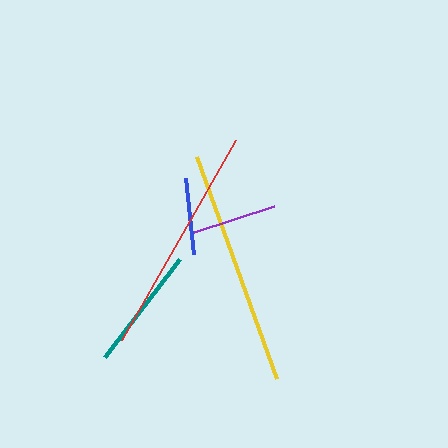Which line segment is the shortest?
The blue line is the shortest at approximately 76 pixels.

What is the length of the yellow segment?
The yellow segment is approximately 236 pixels long.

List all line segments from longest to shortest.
From longest to shortest: yellow, red, teal, purple, blue.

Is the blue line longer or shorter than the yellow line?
The yellow line is longer than the blue line.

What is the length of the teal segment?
The teal segment is approximately 123 pixels long.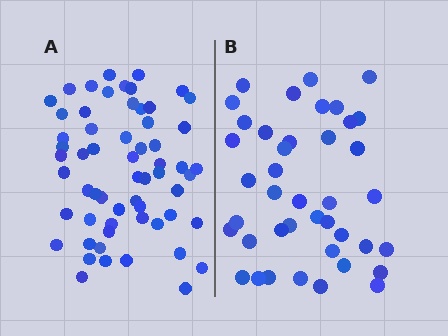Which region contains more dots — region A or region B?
Region A (the left region) has more dots.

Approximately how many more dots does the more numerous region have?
Region A has approximately 20 more dots than region B.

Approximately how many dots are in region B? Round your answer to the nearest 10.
About 40 dots. (The exact count is 41, which rounds to 40.)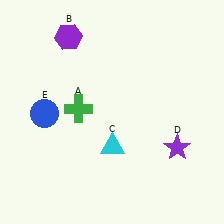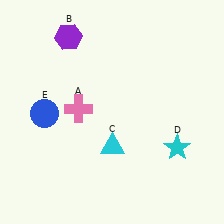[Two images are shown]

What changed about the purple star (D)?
In Image 1, D is purple. In Image 2, it changed to cyan.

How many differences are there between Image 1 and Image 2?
There are 2 differences between the two images.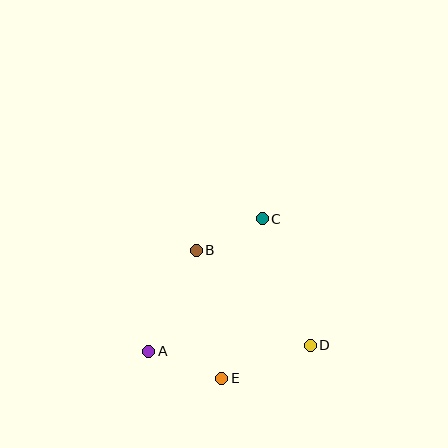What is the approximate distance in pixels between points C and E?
The distance between C and E is approximately 165 pixels.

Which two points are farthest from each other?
Points A and C are farthest from each other.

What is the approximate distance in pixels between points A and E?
The distance between A and E is approximately 78 pixels.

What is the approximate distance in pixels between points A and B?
The distance between A and B is approximately 112 pixels.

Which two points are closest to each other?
Points B and C are closest to each other.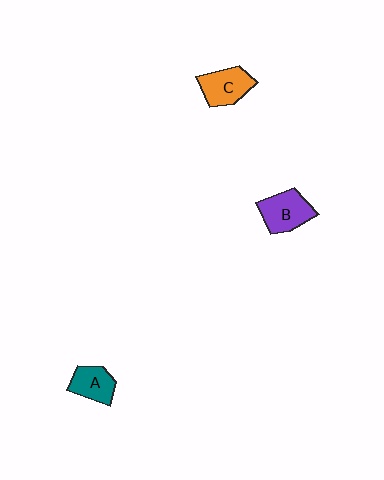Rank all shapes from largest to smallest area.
From largest to smallest: B (purple), C (orange), A (teal).